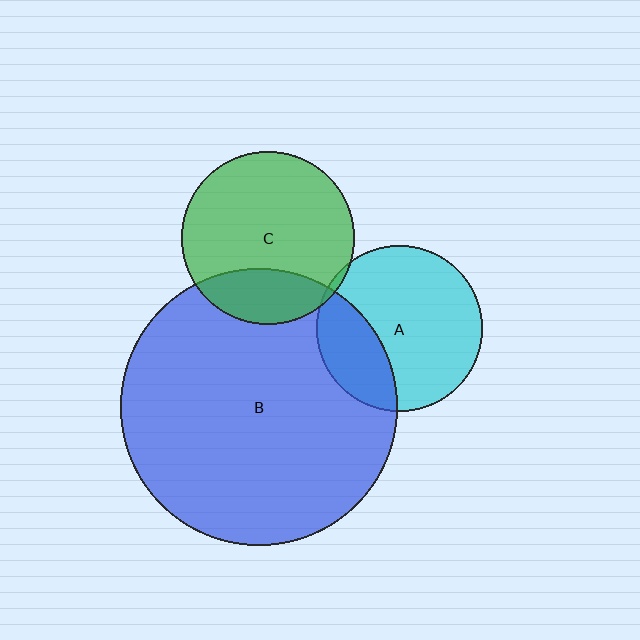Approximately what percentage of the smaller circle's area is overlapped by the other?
Approximately 25%.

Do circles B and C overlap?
Yes.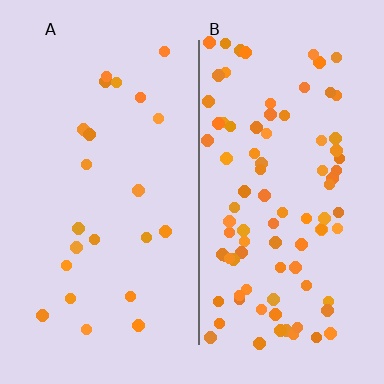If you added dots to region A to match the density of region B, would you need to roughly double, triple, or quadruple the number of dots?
Approximately quadruple.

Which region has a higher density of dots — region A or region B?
B (the right).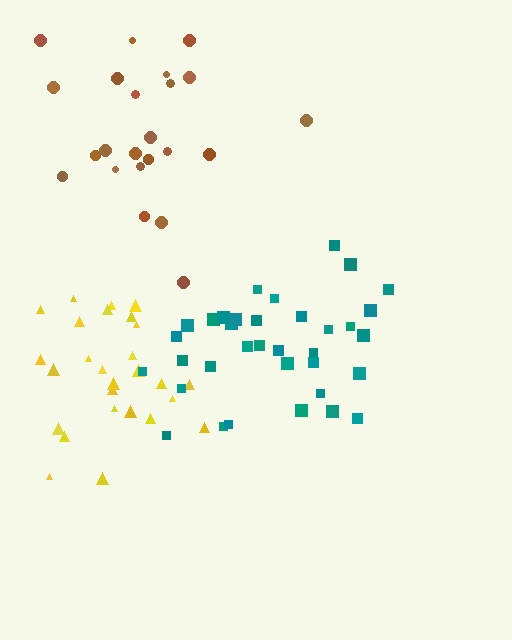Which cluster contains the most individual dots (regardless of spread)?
Teal (35).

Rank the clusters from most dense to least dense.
yellow, teal, brown.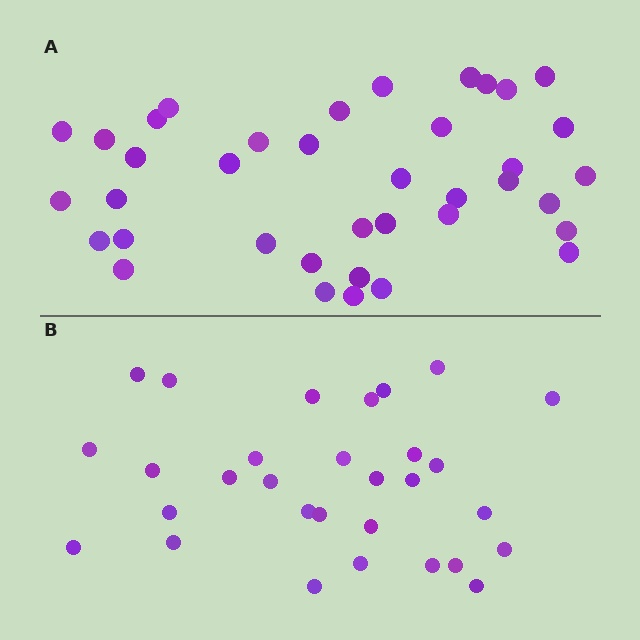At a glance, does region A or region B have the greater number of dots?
Region A (the top region) has more dots.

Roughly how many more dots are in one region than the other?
Region A has roughly 8 or so more dots than region B.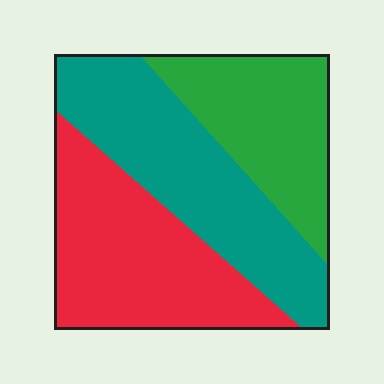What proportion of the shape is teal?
Teal takes up between a third and a half of the shape.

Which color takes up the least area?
Green, at roughly 25%.